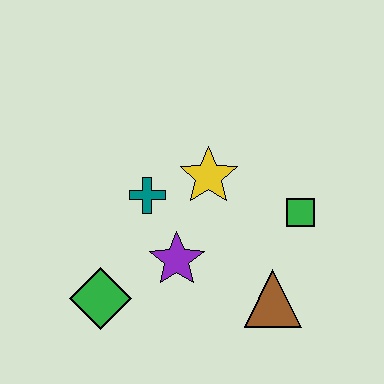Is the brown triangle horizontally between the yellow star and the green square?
Yes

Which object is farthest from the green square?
The green diamond is farthest from the green square.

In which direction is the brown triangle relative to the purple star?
The brown triangle is to the right of the purple star.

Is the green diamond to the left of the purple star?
Yes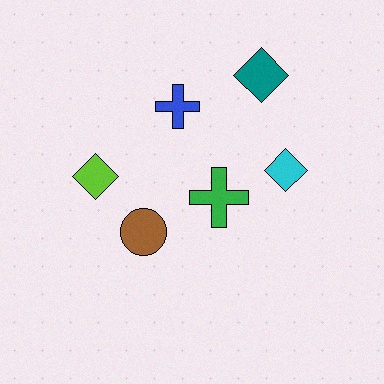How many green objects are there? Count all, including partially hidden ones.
There is 1 green object.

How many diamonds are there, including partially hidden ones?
There are 3 diamonds.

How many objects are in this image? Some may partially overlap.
There are 6 objects.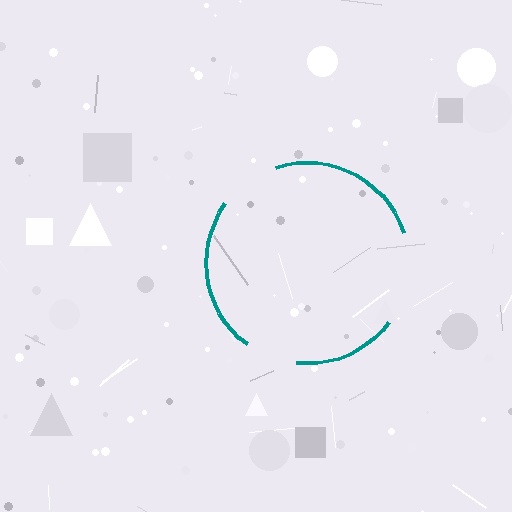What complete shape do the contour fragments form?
The contour fragments form a circle.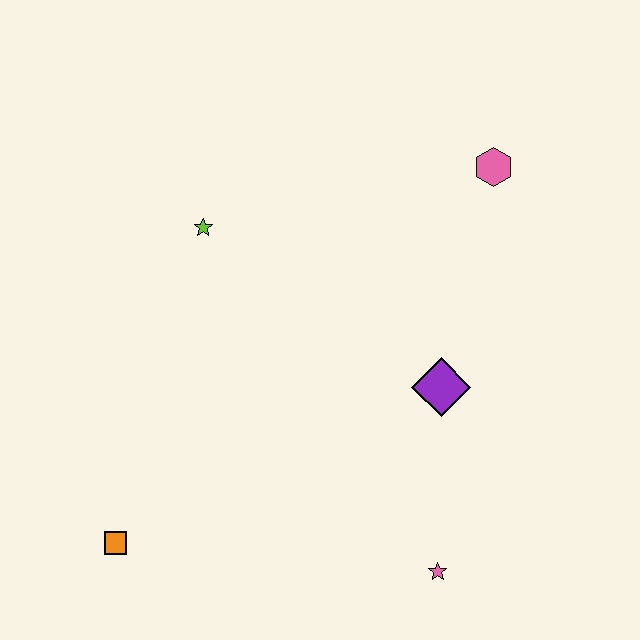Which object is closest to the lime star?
The purple diamond is closest to the lime star.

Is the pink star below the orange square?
Yes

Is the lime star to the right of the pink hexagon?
No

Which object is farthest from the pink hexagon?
The orange square is farthest from the pink hexagon.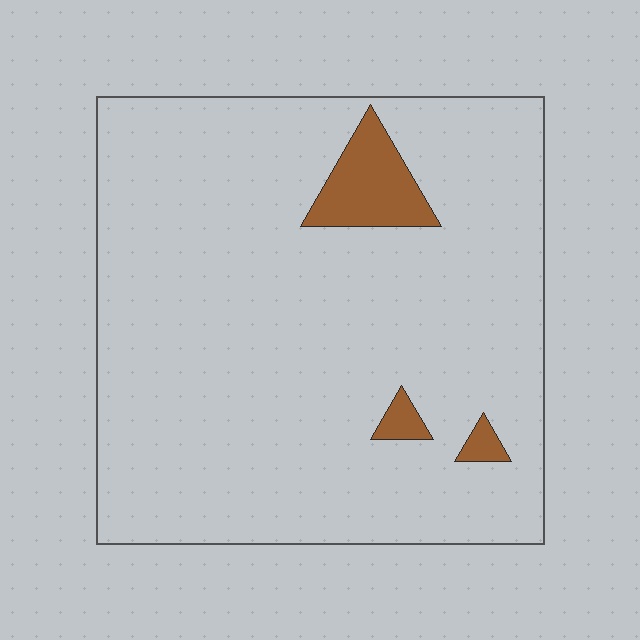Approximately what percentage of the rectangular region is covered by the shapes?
Approximately 5%.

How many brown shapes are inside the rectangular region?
3.